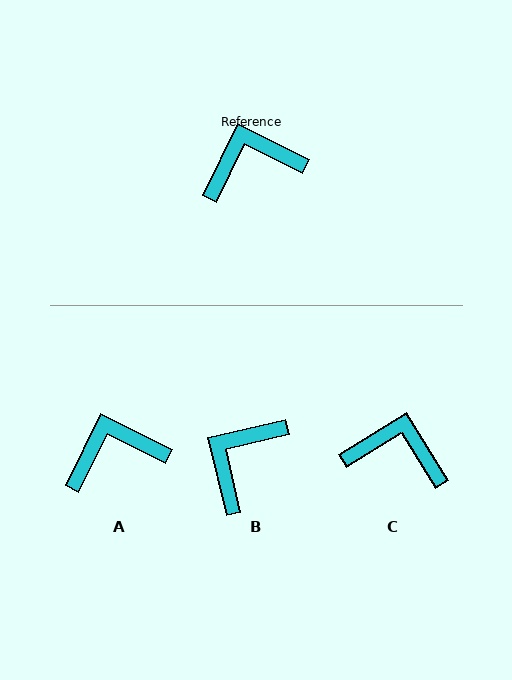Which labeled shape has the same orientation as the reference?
A.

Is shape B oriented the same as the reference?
No, it is off by about 40 degrees.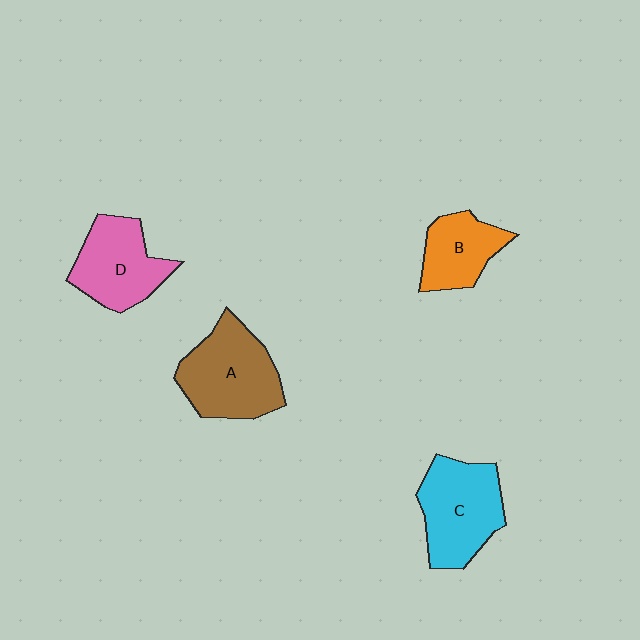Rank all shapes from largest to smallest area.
From largest to smallest: A (brown), C (cyan), D (pink), B (orange).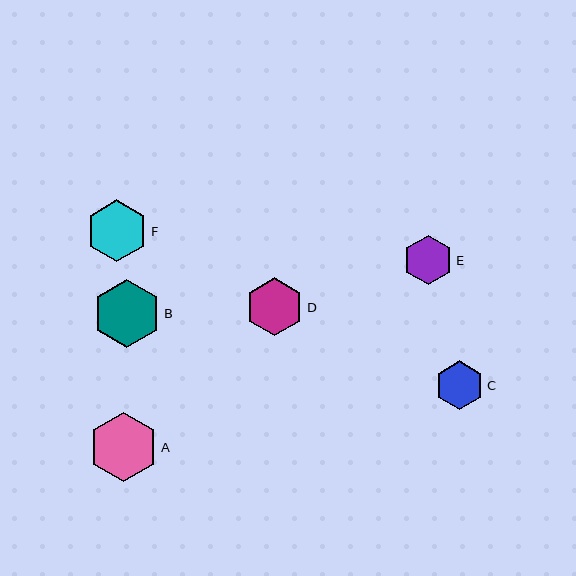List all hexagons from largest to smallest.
From largest to smallest: A, B, F, D, E, C.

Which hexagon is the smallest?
Hexagon C is the smallest with a size of approximately 49 pixels.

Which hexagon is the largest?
Hexagon A is the largest with a size of approximately 69 pixels.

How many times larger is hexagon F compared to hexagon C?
Hexagon F is approximately 1.3 times the size of hexagon C.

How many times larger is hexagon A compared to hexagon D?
Hexagon A is approximately 1.2 times the size of hexagon D.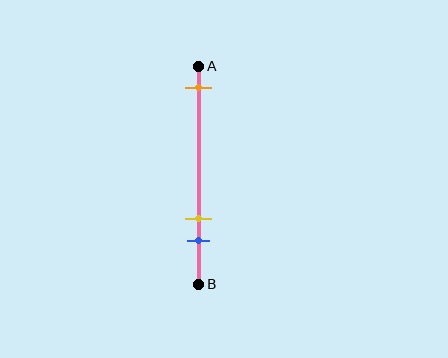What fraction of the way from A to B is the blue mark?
The blue mark is approximately 80% (0.8) of the way from A to B.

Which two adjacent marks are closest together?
The yellow and blue marks are the closest adjacent pair.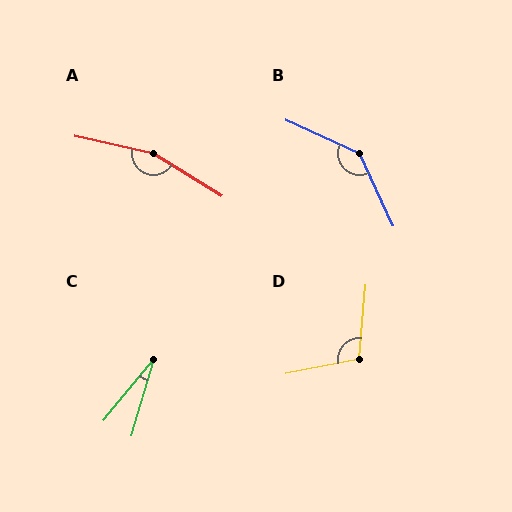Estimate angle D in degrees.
Approximately 106 degrees.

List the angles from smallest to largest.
C (23°), D (106°), B (139°), A (161°).